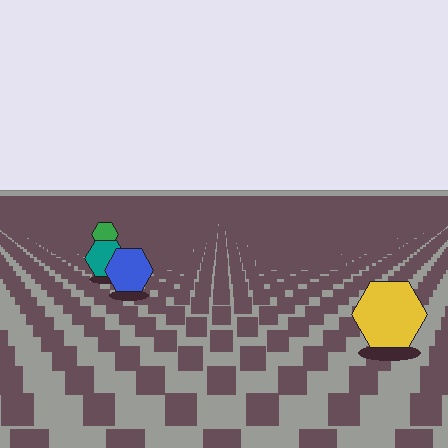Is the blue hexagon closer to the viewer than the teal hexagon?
Yes. The blue hexagon is closer — you can tell from the texture gradient: the ground texture is coarser near it.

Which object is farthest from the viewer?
The green hexagon is farthest from the viewer. It appears smaller and the ground texture around it is denser.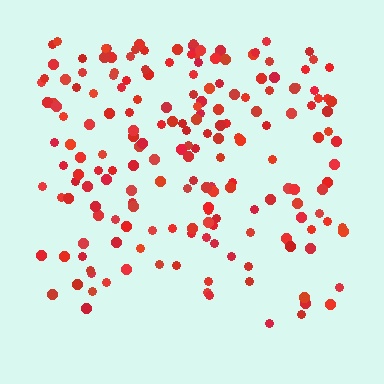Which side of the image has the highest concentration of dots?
The top.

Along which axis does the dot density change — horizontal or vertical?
Vertical.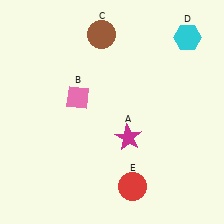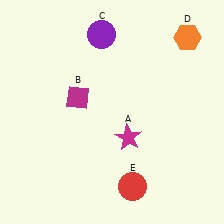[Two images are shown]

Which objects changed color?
B changed from pink to magenta. C changed from brown to purple. D changed from cyan to orange.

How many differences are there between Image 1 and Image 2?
There are 3 differences between the two images.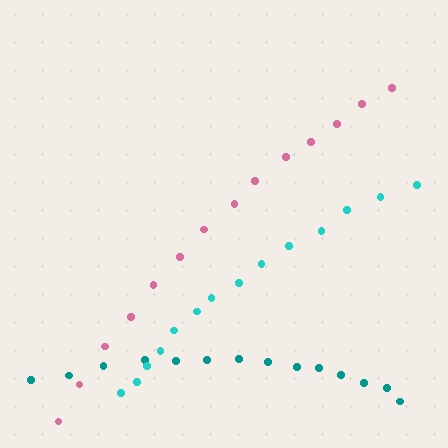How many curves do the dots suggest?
There are 3 distinct paths.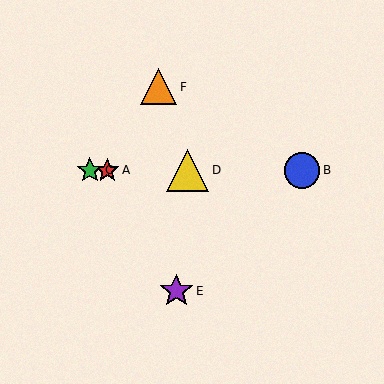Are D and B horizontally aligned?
Yes, both are at y≈170.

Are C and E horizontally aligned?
No, C is at y≈170 and E is at y≈291.